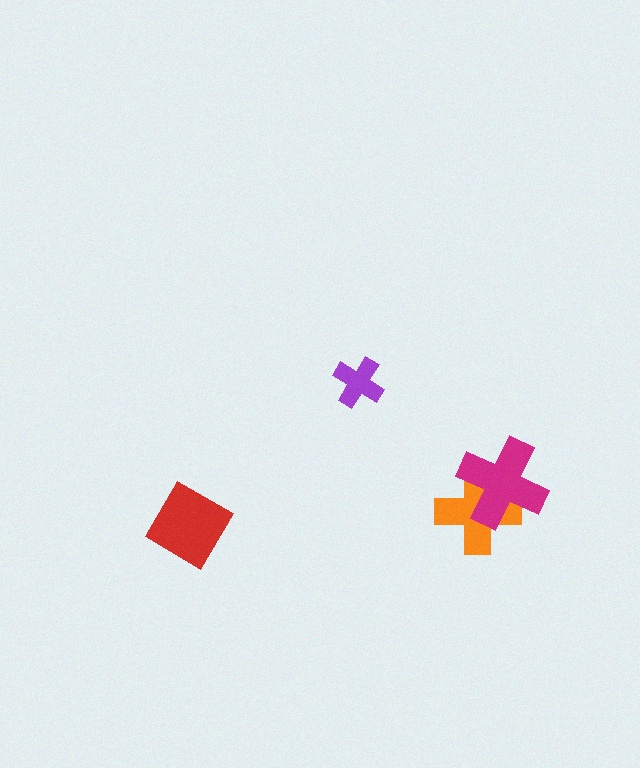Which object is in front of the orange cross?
The magenta cross is in front of the orange cross.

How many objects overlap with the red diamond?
0 objects overlap with the red diamond.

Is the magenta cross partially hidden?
No, no other shape covers it.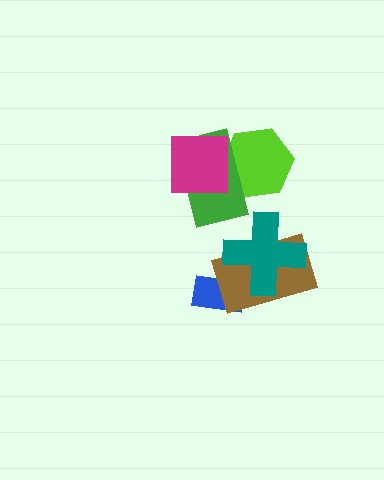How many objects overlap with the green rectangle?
2 objects overlap with the green rectangle.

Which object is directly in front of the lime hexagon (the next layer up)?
The green rectangle is directly in front of the lime hexagon.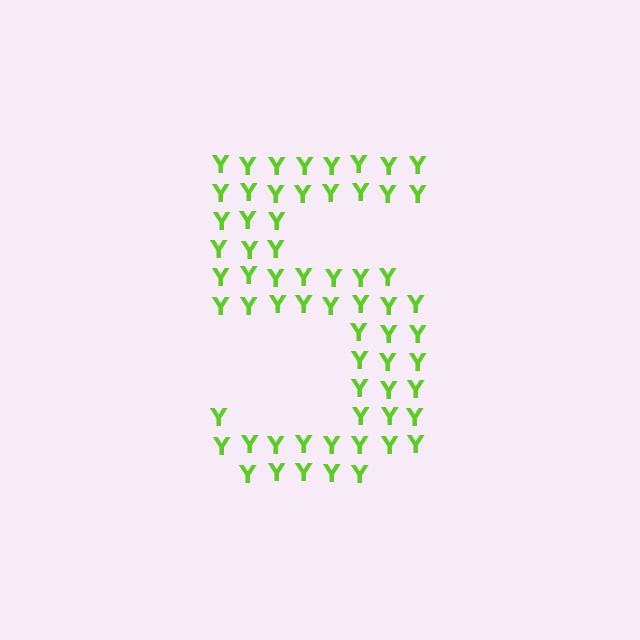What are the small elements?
The small elements are letter Y's.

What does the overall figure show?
The overall figure shows the digit 5.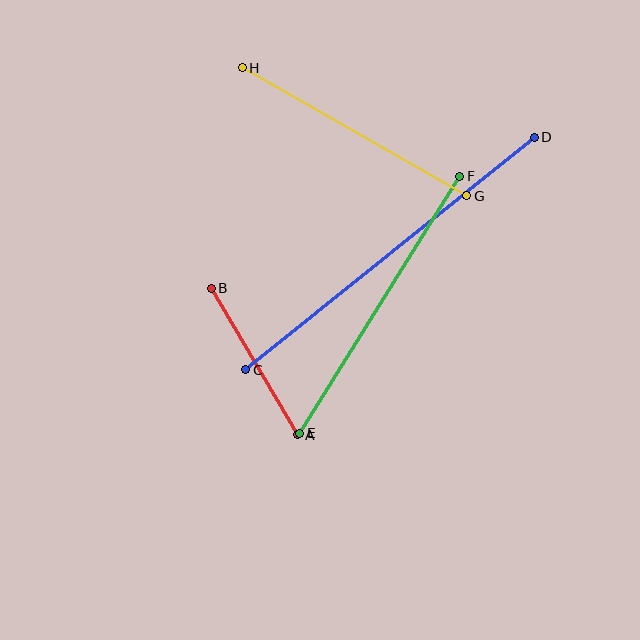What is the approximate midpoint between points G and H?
The midpoint is at approximately (354, 132) pixels.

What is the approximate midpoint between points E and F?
The midpoint is at approximately (380, 305) pixels.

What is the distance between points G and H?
The distance is approximately 259 pixels.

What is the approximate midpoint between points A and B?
The midpoint is at approximately (254, 361) pixels.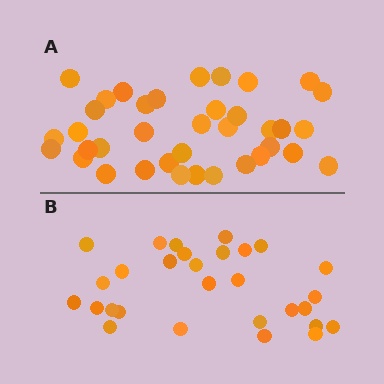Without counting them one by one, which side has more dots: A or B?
Region A (the top region) has more dots.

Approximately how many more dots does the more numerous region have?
Region A has roughly 8 or so more dots than region B.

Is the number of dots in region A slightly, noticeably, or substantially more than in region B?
Region A has noticeably more, but not dramatically so. The ratio is roughly 1.3 to 1.